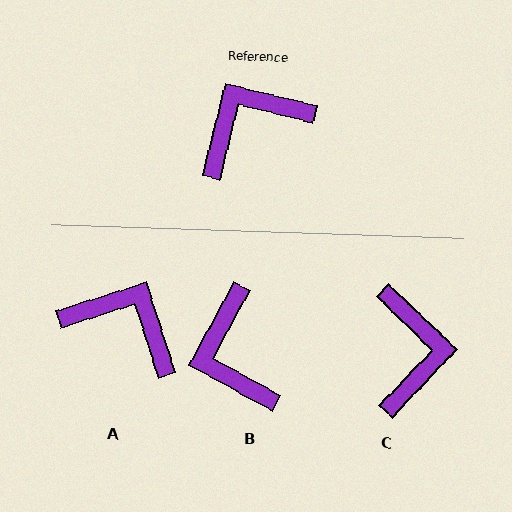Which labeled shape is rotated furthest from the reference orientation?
C, about 120 degrees away.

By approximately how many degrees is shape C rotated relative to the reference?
Approximately 120 degrees clockwise.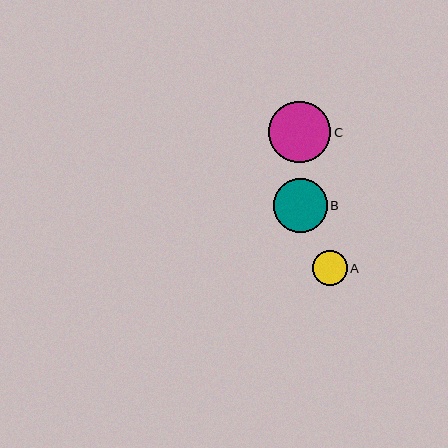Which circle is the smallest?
Circle A is the smallest with a size of approximately 35 pixels.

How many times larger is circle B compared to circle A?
Circle B is approximately 1.6 times the size of circle A.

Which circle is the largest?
Circle C is the largest with a size of approximately 62 pixels.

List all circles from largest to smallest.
From largest to smallest: C, B, A.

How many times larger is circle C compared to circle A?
Circle C is approximately 1.8 times the size of circle A.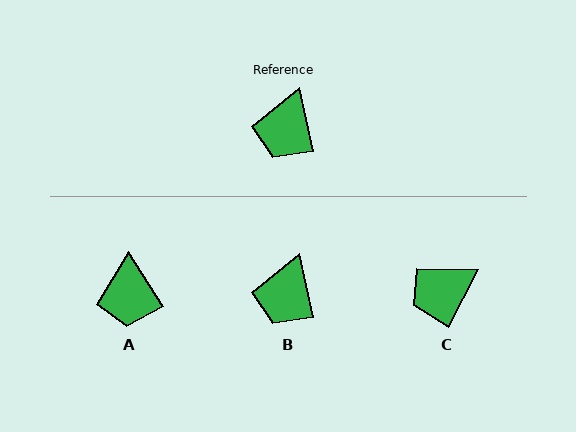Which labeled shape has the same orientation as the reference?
B.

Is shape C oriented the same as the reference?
No, it is off by about 39 degrees.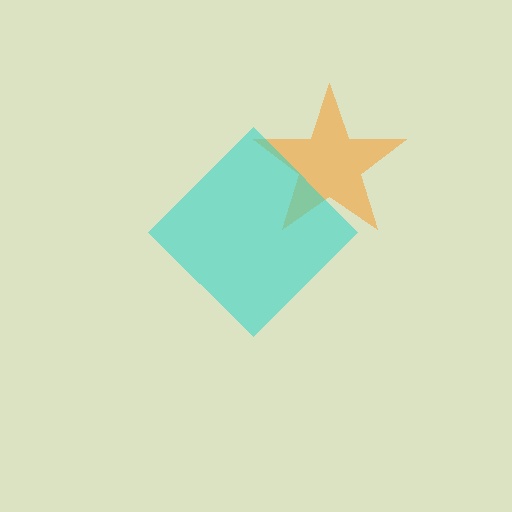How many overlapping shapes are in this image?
There are 2 overlapping shapes in the image.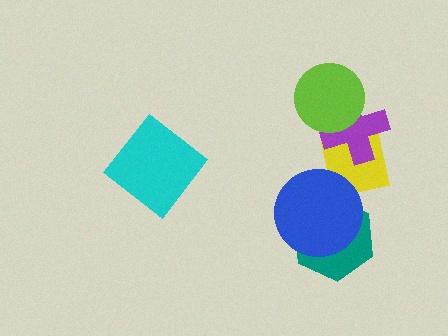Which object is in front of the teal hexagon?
The blue circle is in front of the teal hexagon.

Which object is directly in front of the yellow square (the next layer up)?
The purple cross is directly in front of the yellow square.